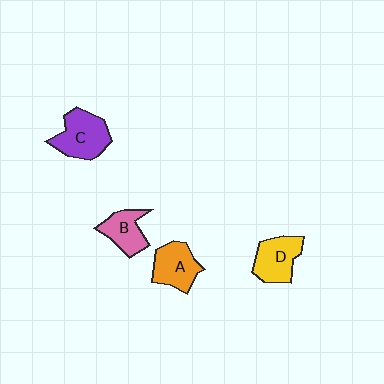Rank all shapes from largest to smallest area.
From largest to smallest: C (purple), D (yellow), A (orange), B (pink).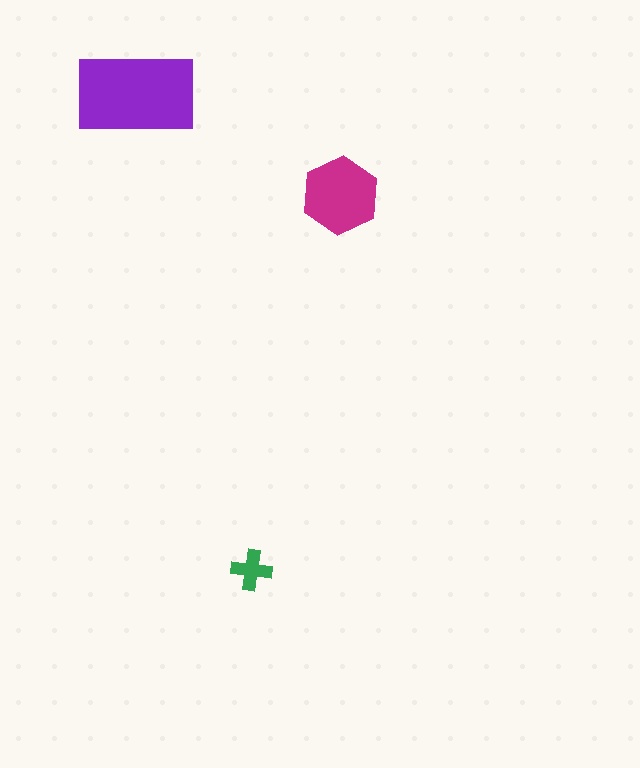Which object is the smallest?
The green cross.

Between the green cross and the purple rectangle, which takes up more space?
The purple rectangle.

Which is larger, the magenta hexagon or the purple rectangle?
The purple rectangle.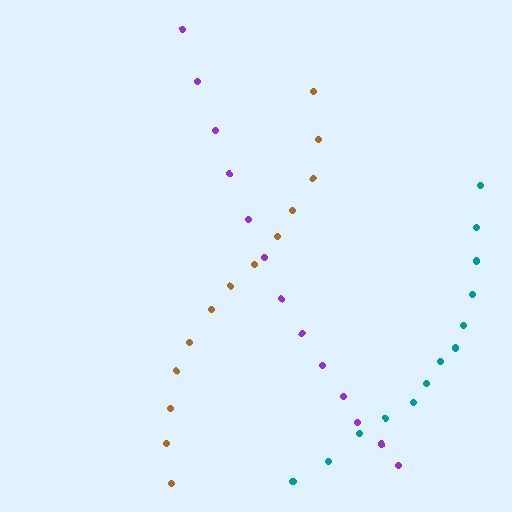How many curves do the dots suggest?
There are 3 distinct paths.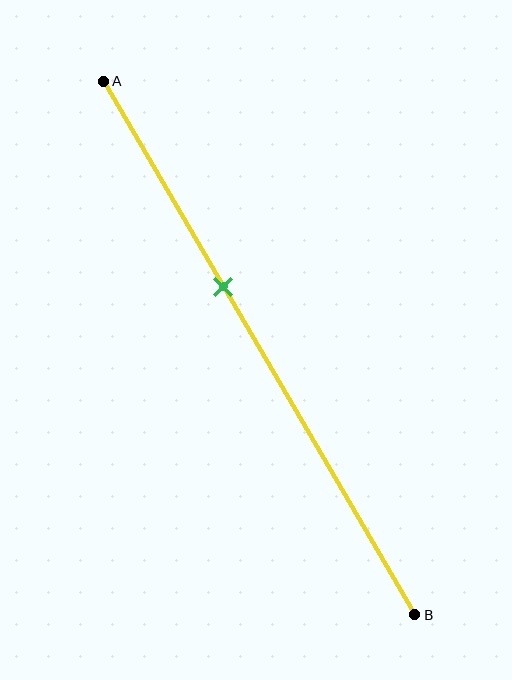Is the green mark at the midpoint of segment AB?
No, the mark is at about 40% from A, not at the 50% midpoint.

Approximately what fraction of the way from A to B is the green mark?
The green mark is approximately 40% of the way from A to B.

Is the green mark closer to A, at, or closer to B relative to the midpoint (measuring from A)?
The green mark is closer to point A than the midpoint of segment AB.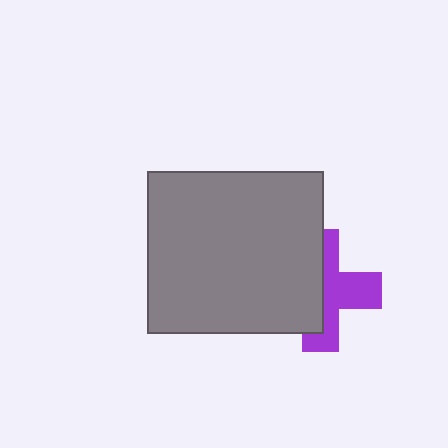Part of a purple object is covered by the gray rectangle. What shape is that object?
It is a cross.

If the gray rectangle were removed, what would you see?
You would see the complete purple cross.